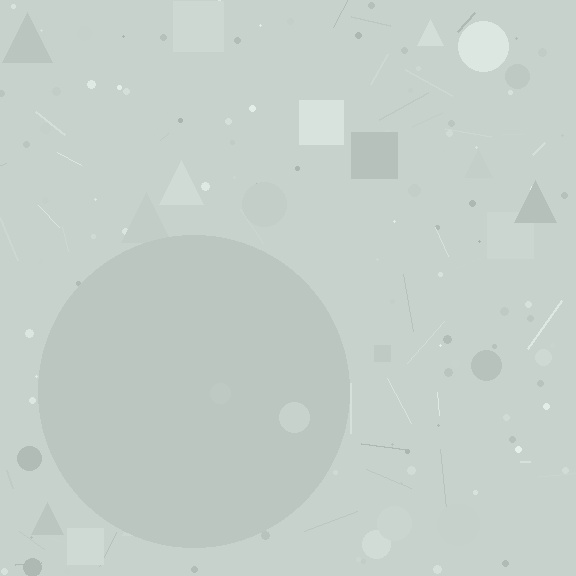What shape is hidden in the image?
A circle is hidden in the image.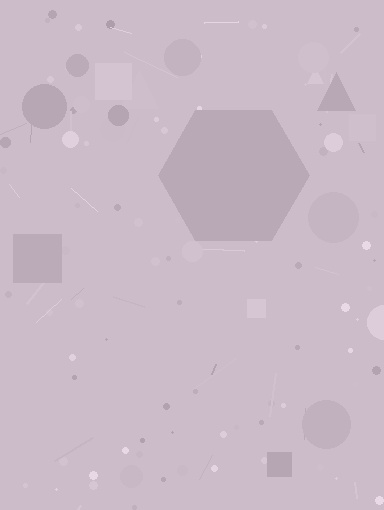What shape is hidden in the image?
A hexagon is hidden in the image.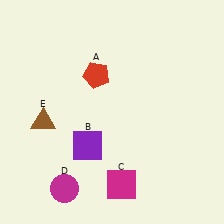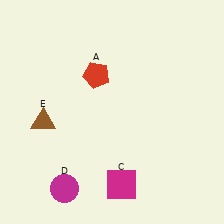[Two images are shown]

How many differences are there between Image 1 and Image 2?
There is 1 difference between the two images.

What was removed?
The purple square (B) was removed in Image 2.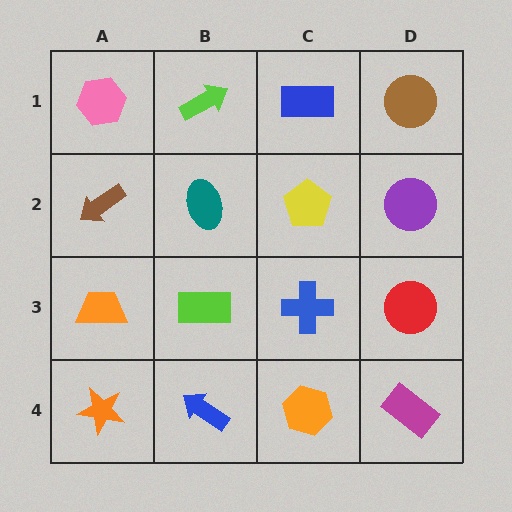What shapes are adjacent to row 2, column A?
A pink hexagon (row 1, column A), an orange trapezoid (row 3, column A), a teal ellipse (row 2, column B).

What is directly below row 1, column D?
A purple circle.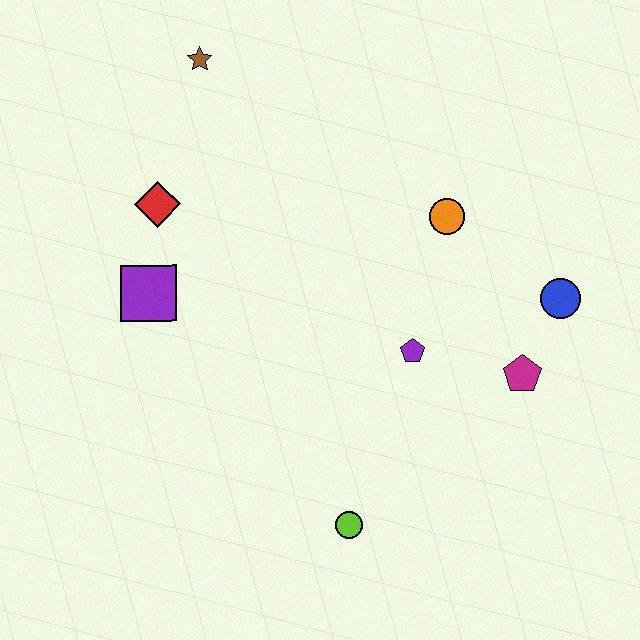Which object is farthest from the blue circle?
The brown star is farthest from the blue circle.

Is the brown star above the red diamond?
Yes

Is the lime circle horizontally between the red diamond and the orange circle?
Yes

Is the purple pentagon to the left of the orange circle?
Yes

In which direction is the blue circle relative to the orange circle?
The blue circle is to the right of the orange circle.